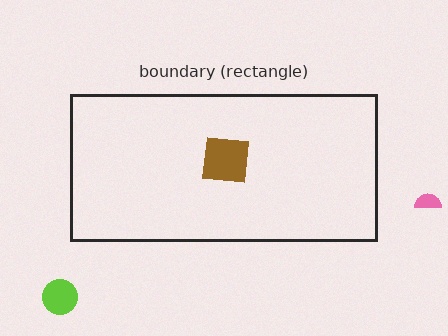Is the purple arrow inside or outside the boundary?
Inside.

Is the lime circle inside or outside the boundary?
Outside.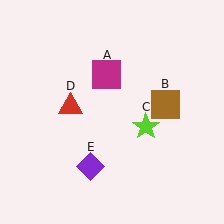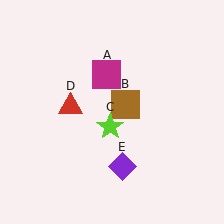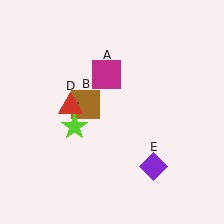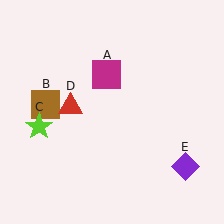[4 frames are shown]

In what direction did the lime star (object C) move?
The lime star (object C) moved left.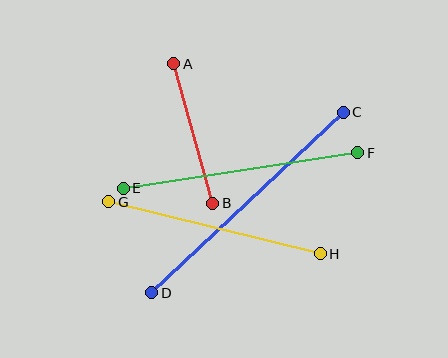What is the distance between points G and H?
The distance is approximately 218 pixels.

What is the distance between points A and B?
The distance is approximately 145 pixels.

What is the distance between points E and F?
The distance is approximately 237 pixels.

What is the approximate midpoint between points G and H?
The midpoint is at approximately (214, 228) pixels.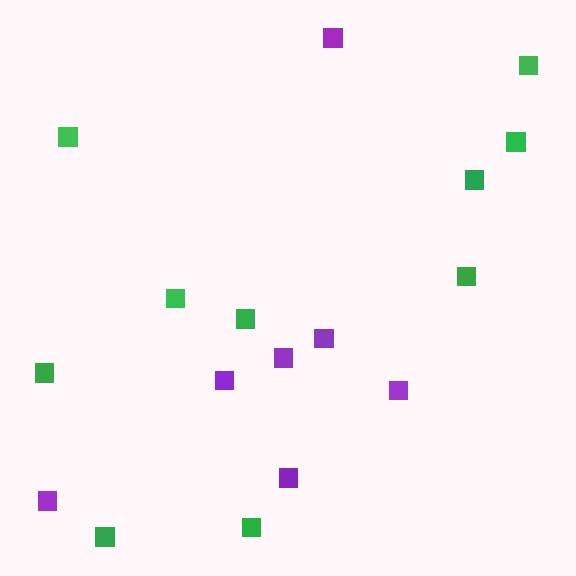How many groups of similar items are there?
There are 2 groups: one group of purple squares (7) and one group of green squares (10).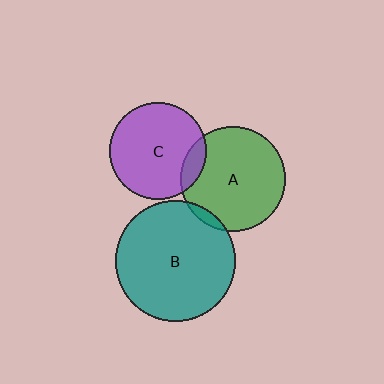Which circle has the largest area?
Circle B (teal).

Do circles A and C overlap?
Yes.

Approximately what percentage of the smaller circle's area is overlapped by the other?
Approximately 10%.